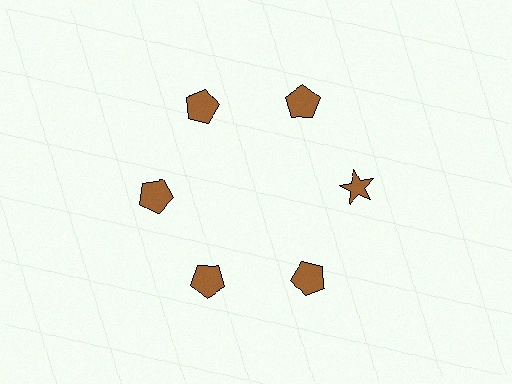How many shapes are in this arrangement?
There are 6 shapes arranged in a ring pattern.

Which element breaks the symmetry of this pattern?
The brown star at roughly the 3 o'clock position breaks the symmetry. All other shapes are brown pentagons.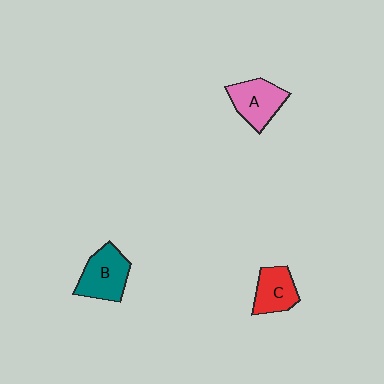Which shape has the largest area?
Shape B (teal).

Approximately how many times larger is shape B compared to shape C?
Approximately 1.3 times.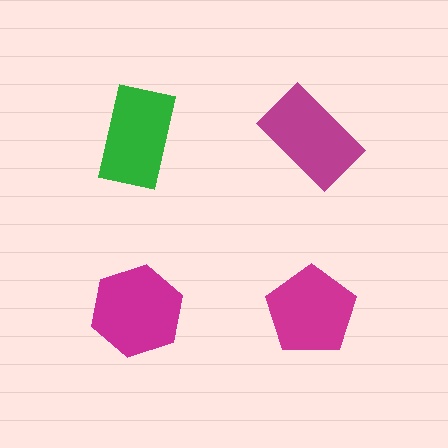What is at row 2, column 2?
A magenta pentagon.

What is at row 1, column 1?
A green rectangle.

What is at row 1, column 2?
A magenta rectangle.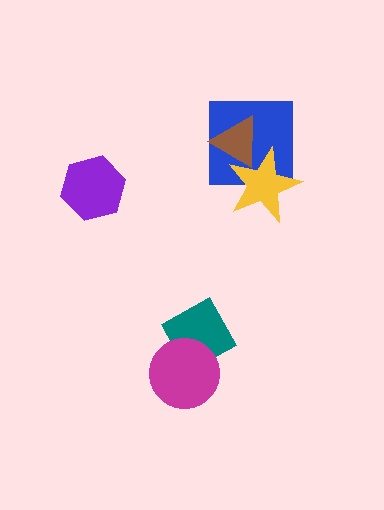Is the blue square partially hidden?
Yes, it is partially covered by another shape.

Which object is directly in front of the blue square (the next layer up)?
The yellow star is directly in front of the blue square.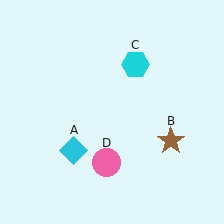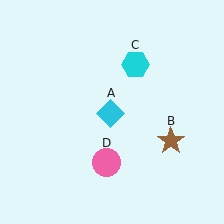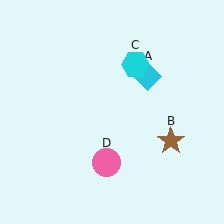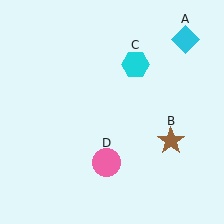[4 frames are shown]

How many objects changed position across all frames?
1 object changed position: cyan diamond (object A).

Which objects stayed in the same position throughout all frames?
Brown star (object B) and cyan hexagon (object C) and pink circle (object D) remained stationary.